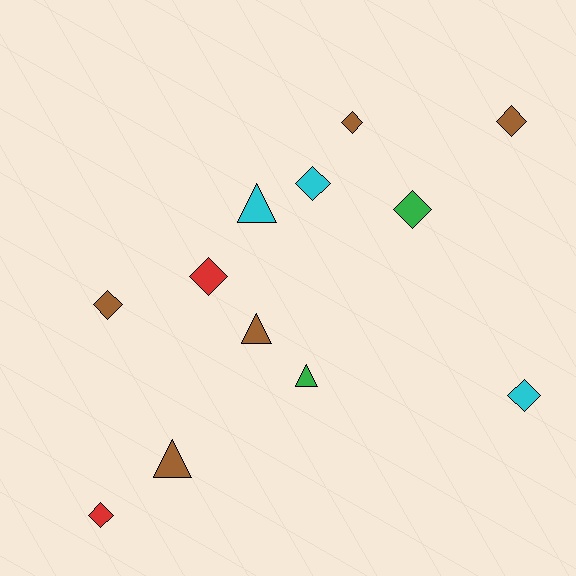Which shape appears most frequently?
Diamond, with 8 objects.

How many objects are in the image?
There are 12 objects.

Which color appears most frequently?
Brown, with 5 objects.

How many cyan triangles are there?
There is 1 cyan triangle.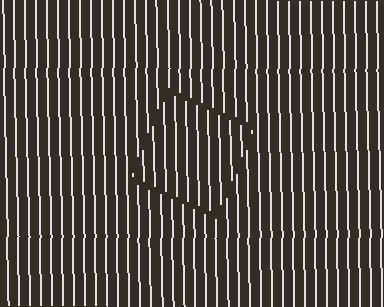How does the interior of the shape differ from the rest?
The interior of the shape contains the same grating, shifted by half a period — the contour is defined by the phase discontinuity where line-ends from the inner and outer gratings abut.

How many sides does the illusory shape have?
4 sides — the line-ends trace a square.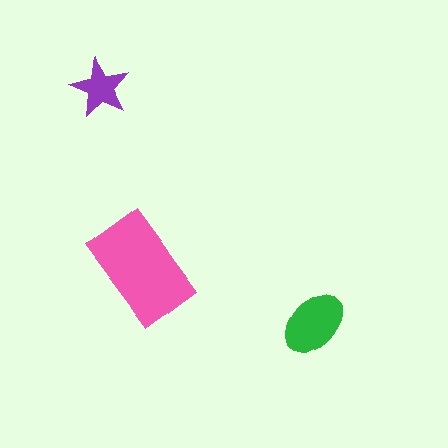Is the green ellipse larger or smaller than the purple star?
Larger.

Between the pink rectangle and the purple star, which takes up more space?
The pink rectangle.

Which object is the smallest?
The purple star.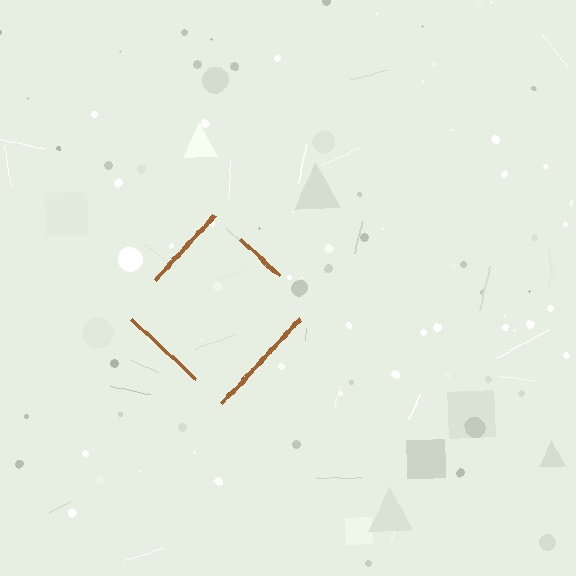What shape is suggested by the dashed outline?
The dashed outline suggests a diamond.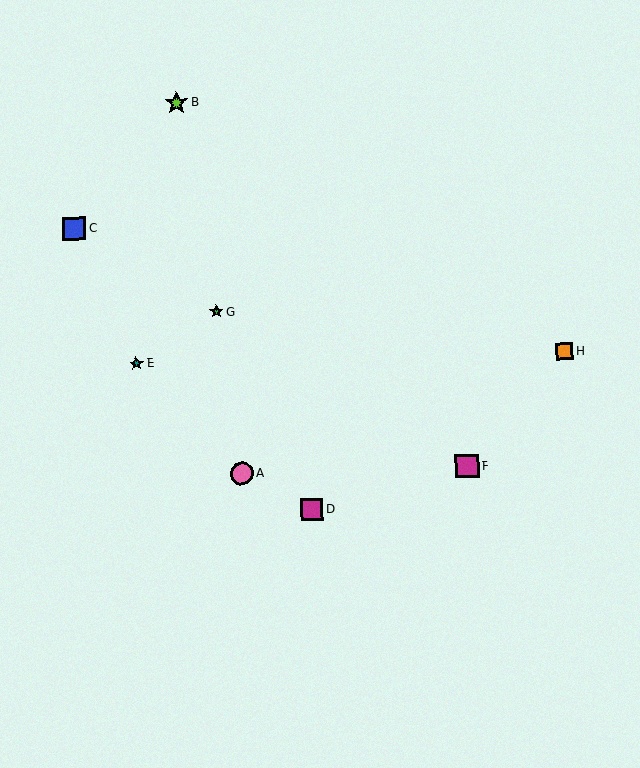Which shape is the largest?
The magenta square (labeled F) is the largest.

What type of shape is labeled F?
Shape F is a magenta square.